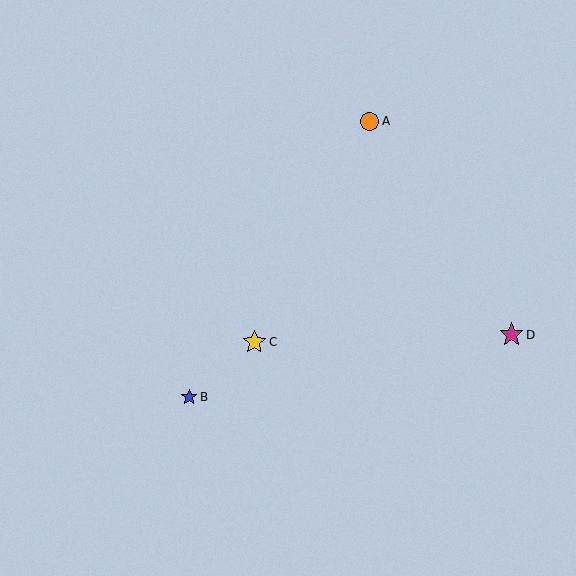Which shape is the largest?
The magenta star (labeled D) is the largest.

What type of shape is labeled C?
Shape C is a yellow star.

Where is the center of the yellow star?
The center of the yellow star is at (254, 342).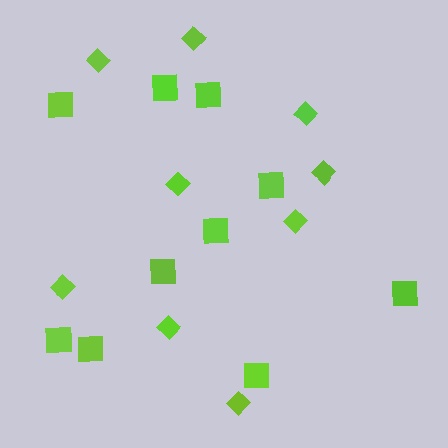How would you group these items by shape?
There are 2 groups: one group of diamonds (9) and one group of squares (10).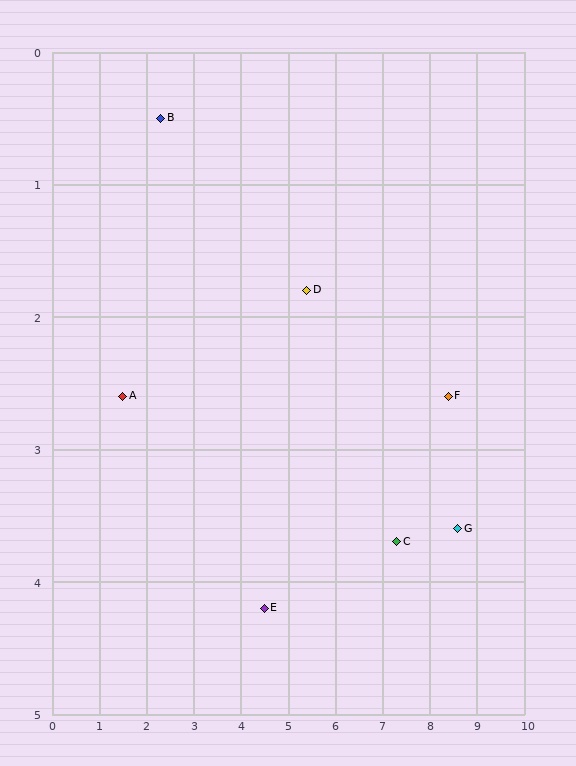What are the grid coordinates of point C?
Point C is at approximately (7.3, 3.7).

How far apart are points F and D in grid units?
Points F and D are about 3.1 grid units apart.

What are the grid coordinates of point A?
Point A is at approximately (1.5, 2.6).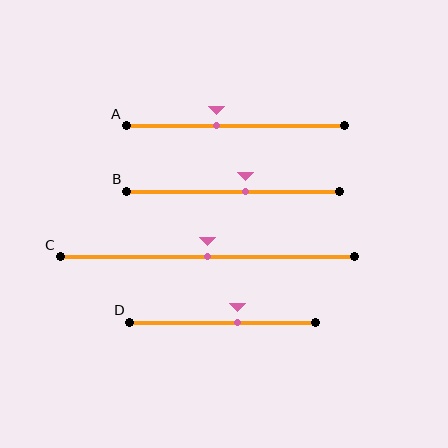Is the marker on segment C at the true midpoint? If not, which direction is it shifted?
Yes, the marker on segment C is at the true midpoint.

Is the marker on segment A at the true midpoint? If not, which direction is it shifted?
No, the marker on segment A is shifted to the left by about 9% of the segment length.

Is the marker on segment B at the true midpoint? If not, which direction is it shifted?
No, the marker on segment B is shifted to the right by about 6% of the segment length.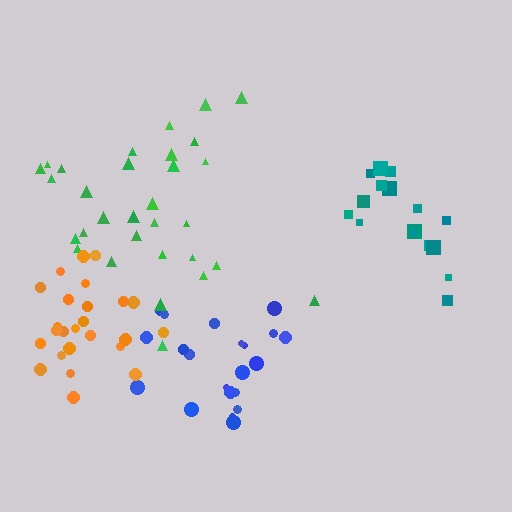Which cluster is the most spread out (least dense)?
Green.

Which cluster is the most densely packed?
Teal.